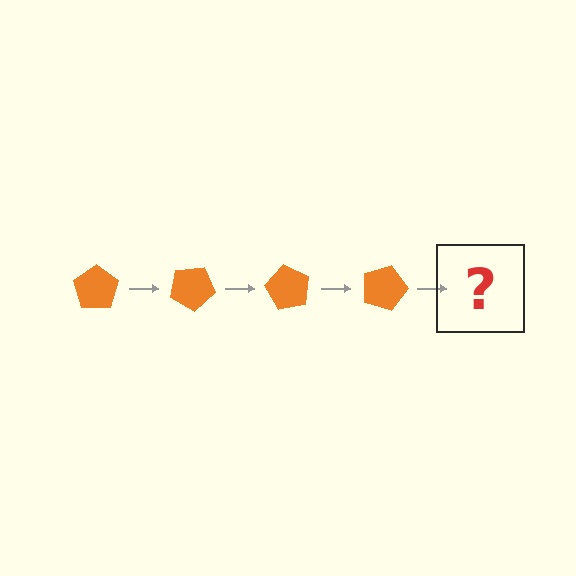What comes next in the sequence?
The next element should be an orange pentagon rotated 120 degrees.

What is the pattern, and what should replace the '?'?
The pattern is that the pentagon rotates 30 degrees each step. The '?' should be an orange pentagon rotated 120 degrees.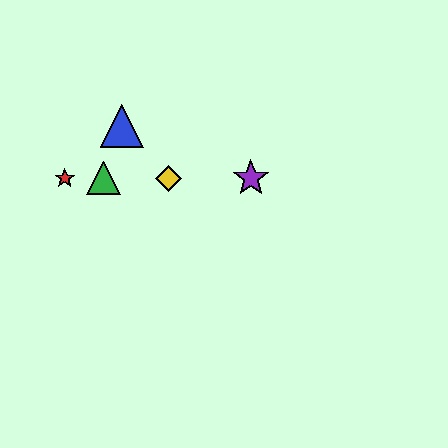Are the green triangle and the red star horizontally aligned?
Yes, both are at y≈178.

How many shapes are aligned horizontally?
4 shapes (the red star, the green triangle, the yellow diamond, the purple star) are aligned horizontally.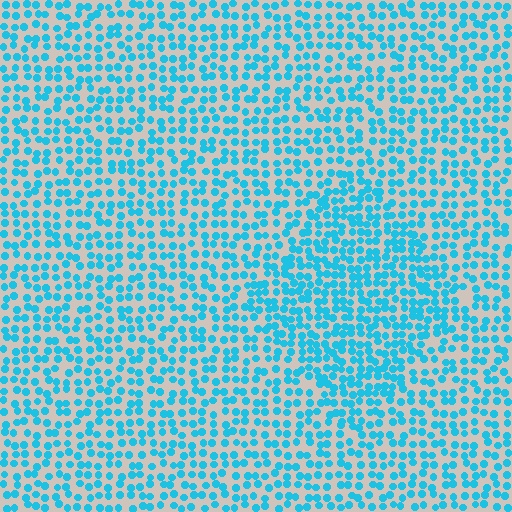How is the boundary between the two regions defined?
The boundary is defined by a change in element density (approximately 1.5x ratio). All elements are the same color, size, and shape.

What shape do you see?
I see a diamond.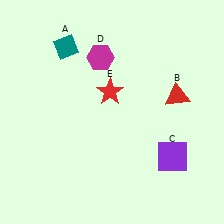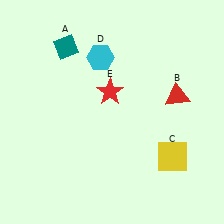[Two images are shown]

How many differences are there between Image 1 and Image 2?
There are 2 differences between the two images.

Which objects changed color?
C changed from purple to yellow. D changed from magenta to cyan.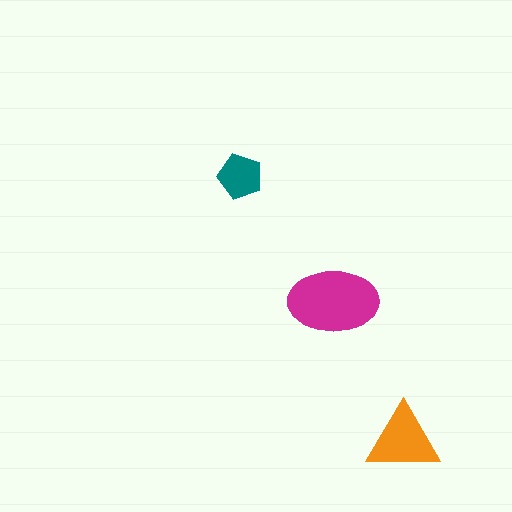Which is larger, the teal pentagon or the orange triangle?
The orange triangle.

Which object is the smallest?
The teal pentagon.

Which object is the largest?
The magenta ellipse.